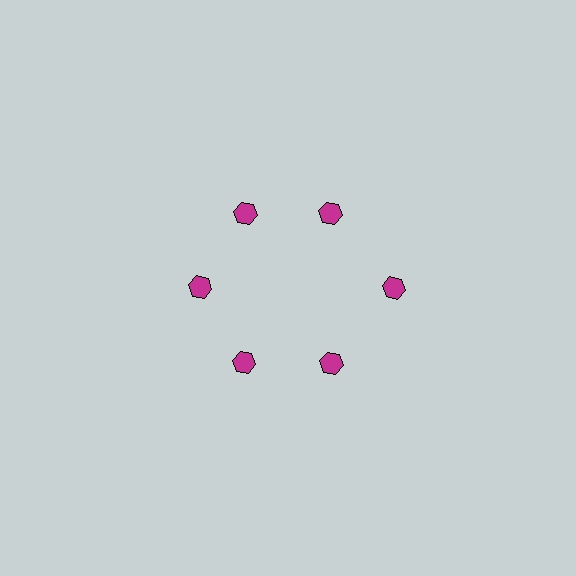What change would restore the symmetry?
The symmetry would be restored by moving it inward, back onto the ring so that all 6 hexagons sit at equal angles and equal distance from the center.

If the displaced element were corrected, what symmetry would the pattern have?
It would have 6-fold rotational symmetry — the pattern would map onto itself every 60 degrees.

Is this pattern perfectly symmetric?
No. The 6 magenta hexagons are arranged in a ring, but one element near the 3 o'clock position is pushed outward from the center, breaking the 6-fold rotational symmetry.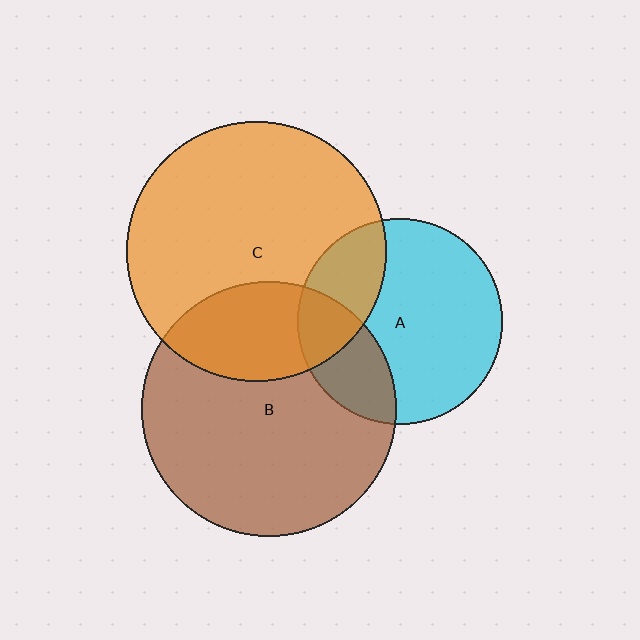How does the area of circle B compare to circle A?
Approximately 1.5 times.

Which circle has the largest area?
Circle C (orange).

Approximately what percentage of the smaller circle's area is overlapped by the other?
Approximately 30%.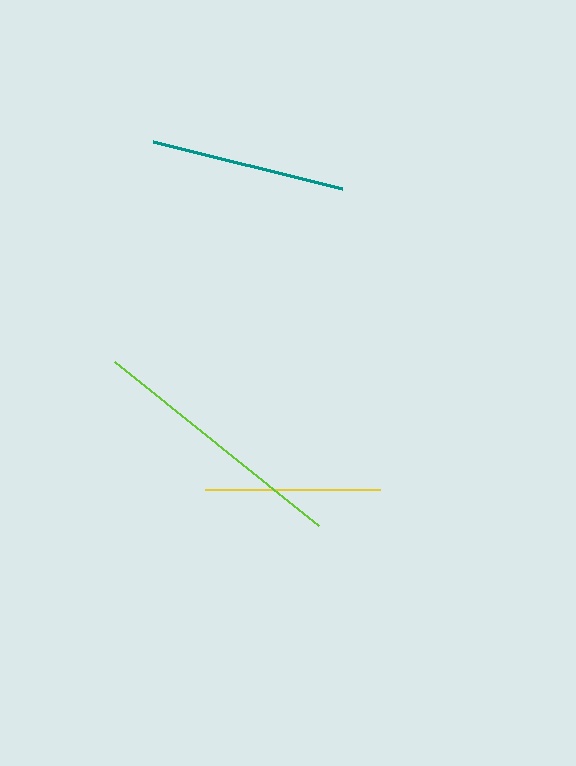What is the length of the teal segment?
The teal segment is approximately 195 pixels long.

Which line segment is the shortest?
The yellow line is the shortest at approximately 175 pixels.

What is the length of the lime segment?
The lime segment is approximately 262 pixels long.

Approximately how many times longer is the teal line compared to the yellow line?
The teal line is approximately 1.1 times the length of the yellow line.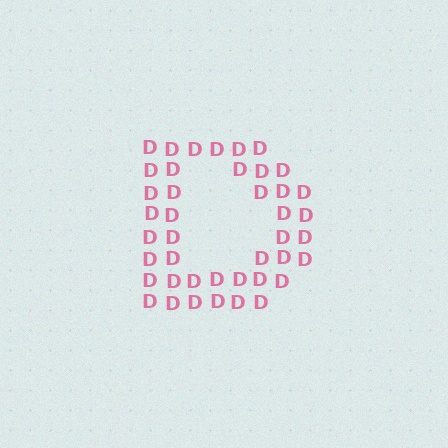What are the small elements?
The small elements are letter D's.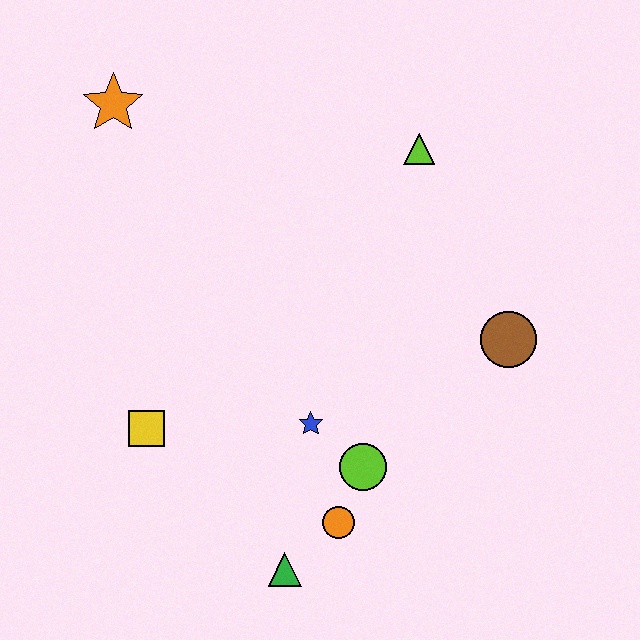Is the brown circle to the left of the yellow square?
No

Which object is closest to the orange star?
The lime triangle is closest to the orange star.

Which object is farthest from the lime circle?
The orange star is farthest from the lime circle.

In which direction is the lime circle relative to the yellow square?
The lime circle is to the right of the yellow square.